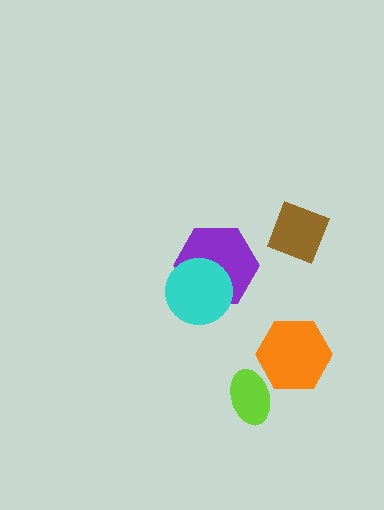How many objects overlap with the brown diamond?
0 objects overlap with the brown diamond.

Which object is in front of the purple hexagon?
The cyan circle is in front of the purple hexagon.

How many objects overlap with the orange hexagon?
0 objects overlap with the orange hexagon.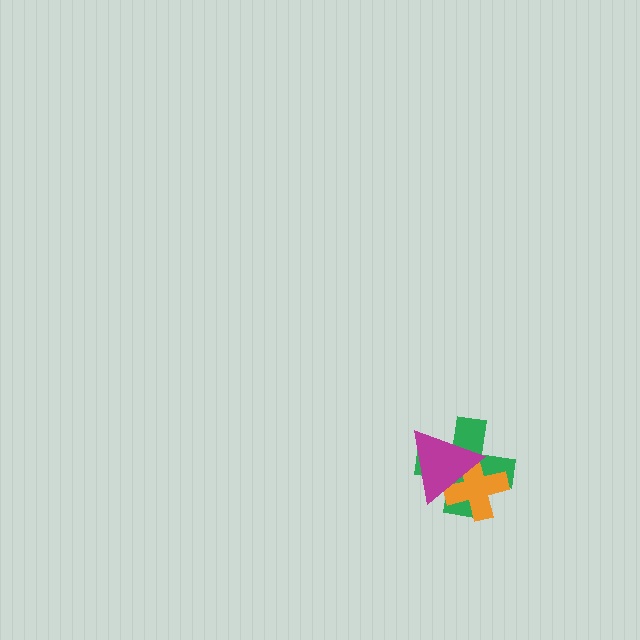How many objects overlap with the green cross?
2 objects overlap with the green cross.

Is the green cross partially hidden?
Yes, it is partially covered by another shape.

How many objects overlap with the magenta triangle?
2 objects overlap with the magenta triangle.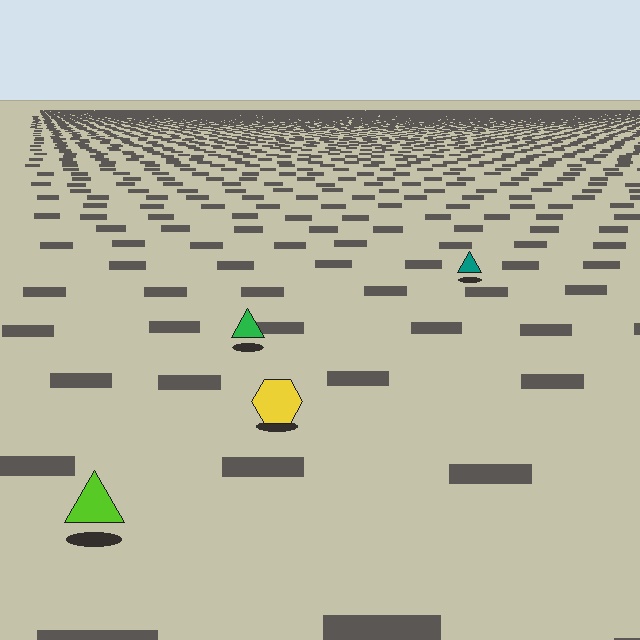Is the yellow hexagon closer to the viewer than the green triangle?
Yes. The yellow hexagon is closer — you can tell from the texture gradient: the ground texture is coarser near it.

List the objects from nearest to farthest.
From nearest to farthest: the lime triangle, the yellow hexagon, the green triangle, the teal triangle.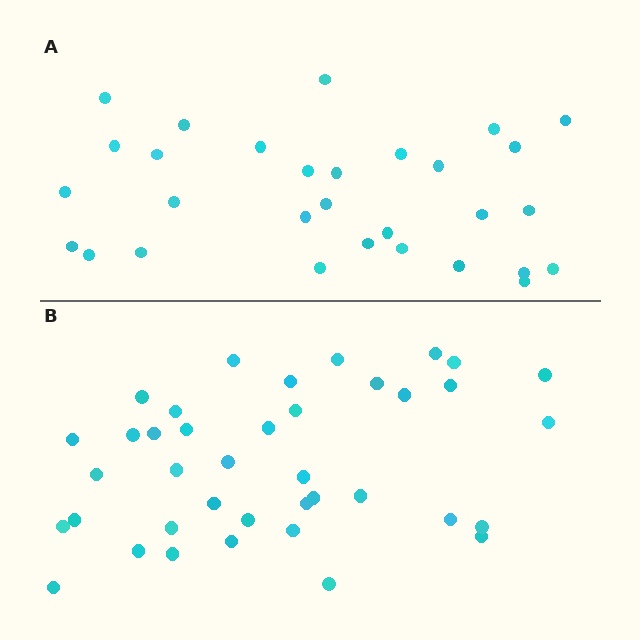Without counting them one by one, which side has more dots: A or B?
Region B (the bottom region) has more dots.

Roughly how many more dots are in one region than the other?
Region B has roughly 8 or so more dots than region A.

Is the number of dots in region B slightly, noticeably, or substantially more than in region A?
Region B has noticeably more, but not dramatically so. The ratio is roughly 1.3 to 1.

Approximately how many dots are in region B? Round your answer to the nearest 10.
About 40 dots. (The exact count is 39, which rounds to 40.)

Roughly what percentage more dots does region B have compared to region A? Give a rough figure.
About 30% more.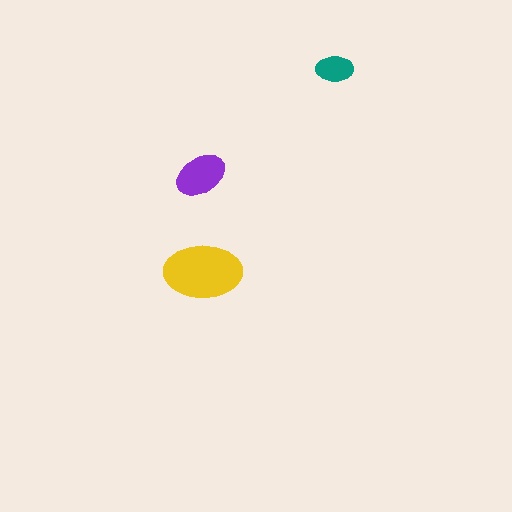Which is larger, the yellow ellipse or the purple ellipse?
The yellow one.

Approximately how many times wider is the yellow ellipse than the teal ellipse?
About 2 times wider.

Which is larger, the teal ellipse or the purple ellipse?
The purple one.